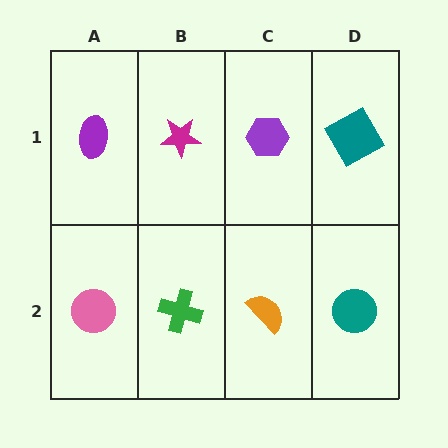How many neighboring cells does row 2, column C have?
3.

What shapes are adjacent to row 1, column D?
A teal circle (row 2, column D), a purple hexagon (row 1, column C).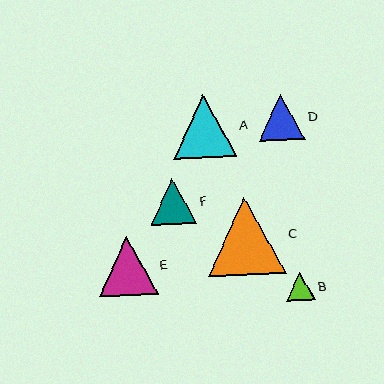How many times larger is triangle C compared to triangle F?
Triangle C is approximately 1.7 times the size of triangle F.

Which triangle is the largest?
Triangle C is the largest with a size of approximately 79 pixels.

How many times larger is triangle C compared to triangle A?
Triangle C is approximately 1.2 times the size of triangle A.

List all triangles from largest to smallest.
From largest to smallest: C, A, E, F, D, B.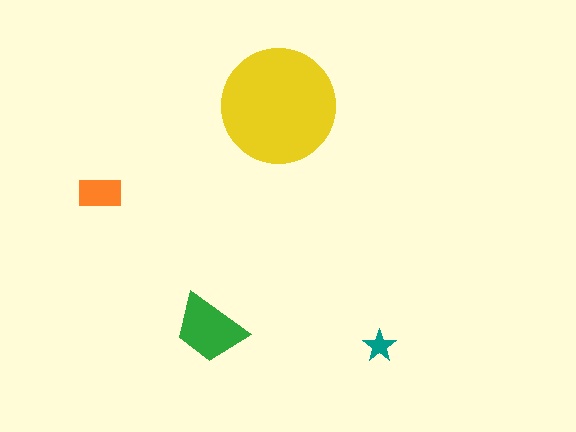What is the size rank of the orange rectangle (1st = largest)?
3rd.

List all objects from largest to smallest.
The yellow circle, the green trapezoid, the orange rectangle, the teal star.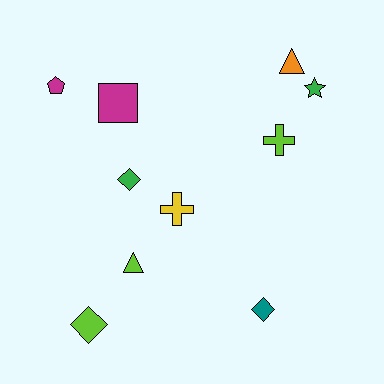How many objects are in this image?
There are 10 objects.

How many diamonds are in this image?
There are 3 diamonds.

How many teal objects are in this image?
There is 1 teal object.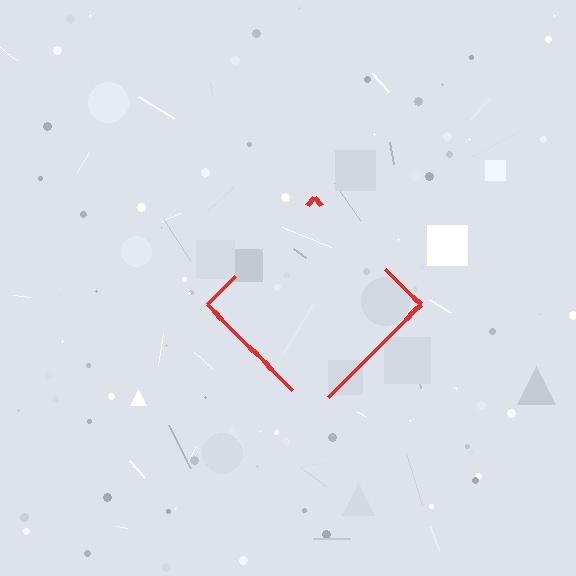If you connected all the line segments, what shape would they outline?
They would outline a diamond.